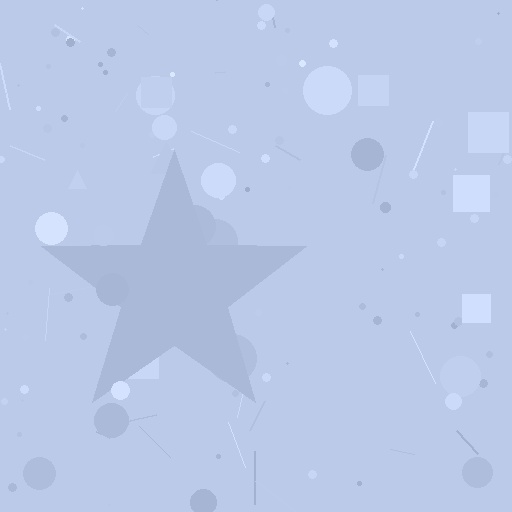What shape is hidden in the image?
A star is hidden in the image.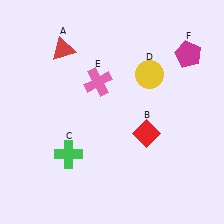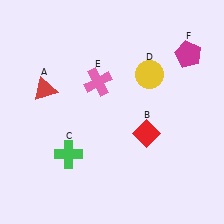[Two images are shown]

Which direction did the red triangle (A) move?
The red triangle (A) moved down.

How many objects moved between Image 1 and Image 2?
1 object moved between the two images.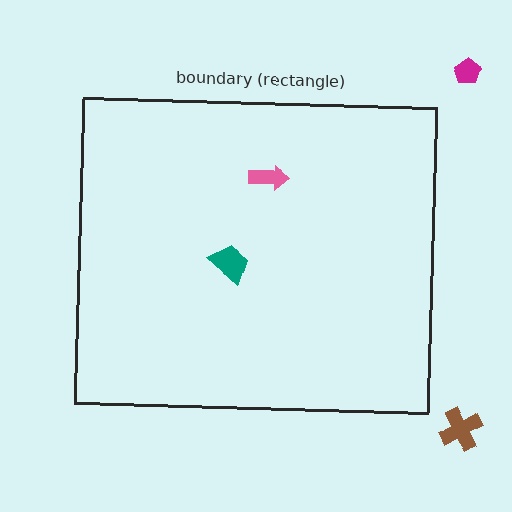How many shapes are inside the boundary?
2 inside, 2 outside.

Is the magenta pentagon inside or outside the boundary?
Outside.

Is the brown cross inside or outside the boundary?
Outside.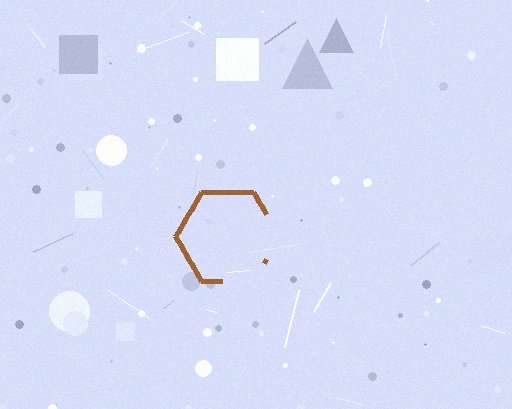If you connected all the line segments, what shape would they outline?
They would outline a hexagon.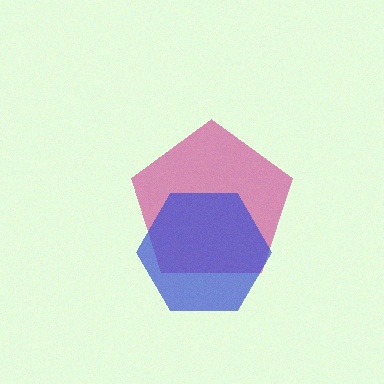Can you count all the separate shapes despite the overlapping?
Yes, there are 2 separate shapes.